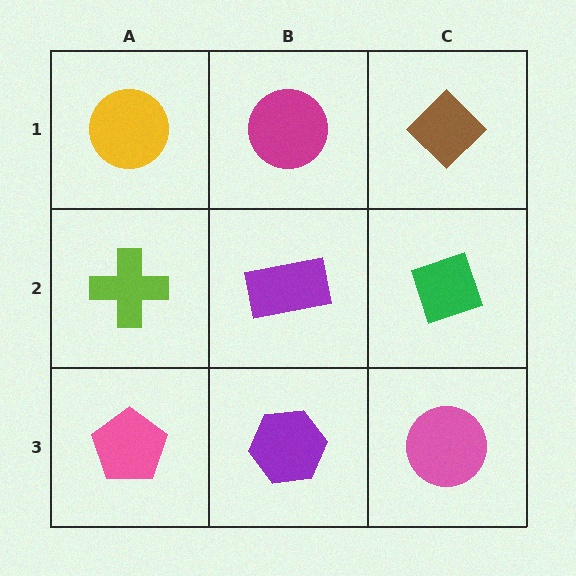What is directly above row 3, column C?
A green diamond.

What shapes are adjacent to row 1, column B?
A purple rectangle (row 2, column B), a yellow circle (row 1, column A), a brown diamond (row 1, column C).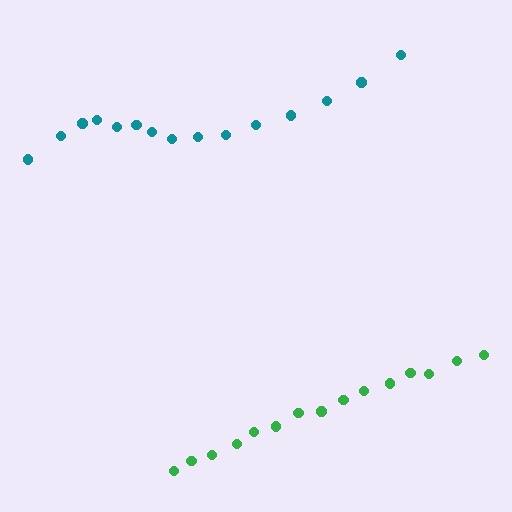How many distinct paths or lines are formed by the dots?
There are 2 distinct paths.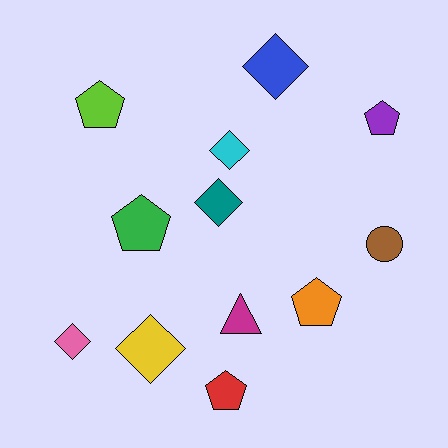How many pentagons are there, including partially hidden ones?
There are 5 pentagons.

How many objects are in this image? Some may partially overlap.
There are 12 objects.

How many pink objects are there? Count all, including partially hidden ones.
There is 1 pink object.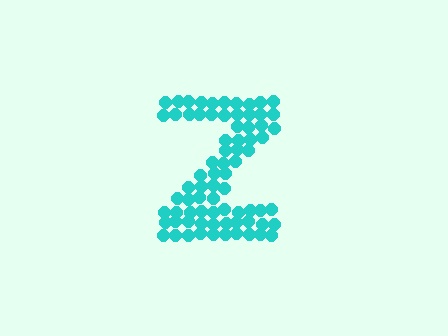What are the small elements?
The small elements are circles.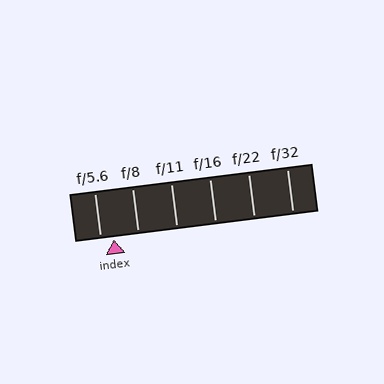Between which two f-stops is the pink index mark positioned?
The index mark is between f/5.6 and f/8.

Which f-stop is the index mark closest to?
The index mark is closest to f/5.6.